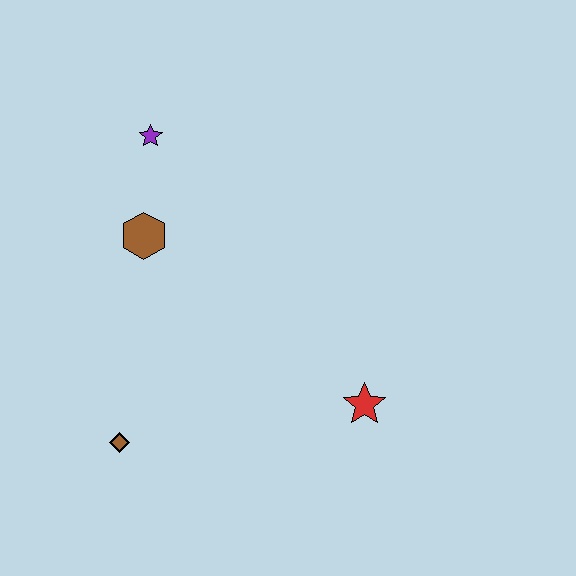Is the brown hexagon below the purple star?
Yes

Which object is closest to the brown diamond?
The brown hexagon is closest to the brown diamond.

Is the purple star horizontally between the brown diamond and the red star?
Yes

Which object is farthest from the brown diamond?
The purple star is farthest from the brown diamond.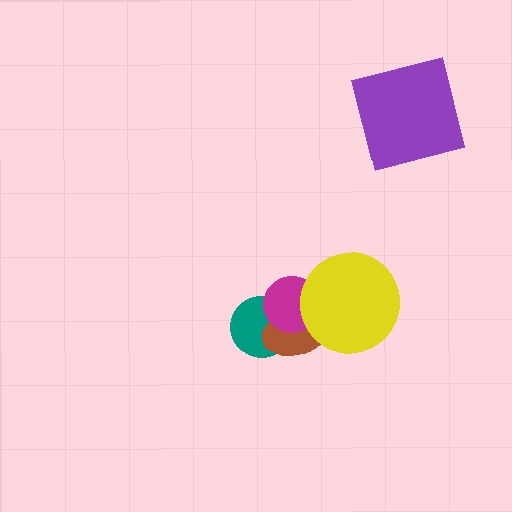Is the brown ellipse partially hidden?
Yes, it is partially covered by another shape.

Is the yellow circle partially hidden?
No, no other shape covers it.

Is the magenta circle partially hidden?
Yes, it is partially covered by another shape.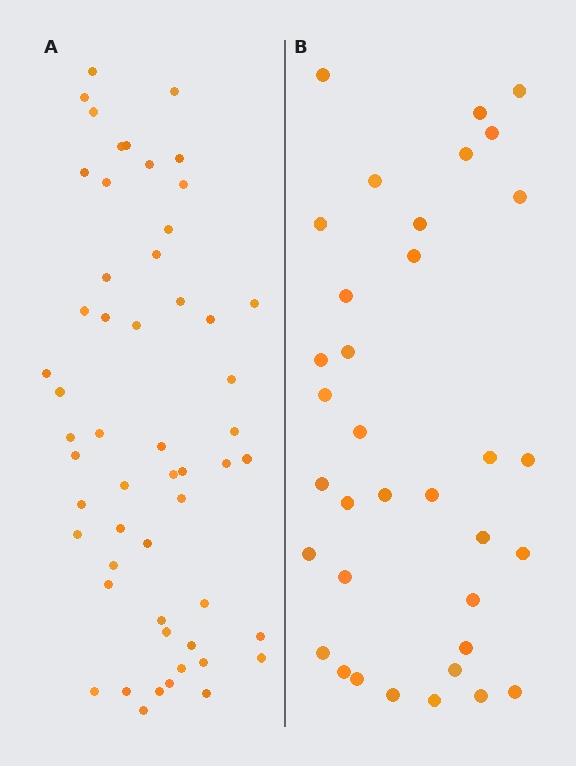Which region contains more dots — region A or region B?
Region A (the left region) has more dots.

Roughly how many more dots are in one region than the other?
Region A has approximately 20 more dots than region B.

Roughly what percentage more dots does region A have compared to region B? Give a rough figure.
About 55% more.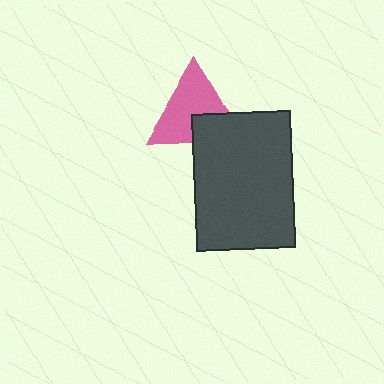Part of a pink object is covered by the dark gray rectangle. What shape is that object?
It is a triangle.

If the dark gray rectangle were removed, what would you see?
You would see the complete pink triangle.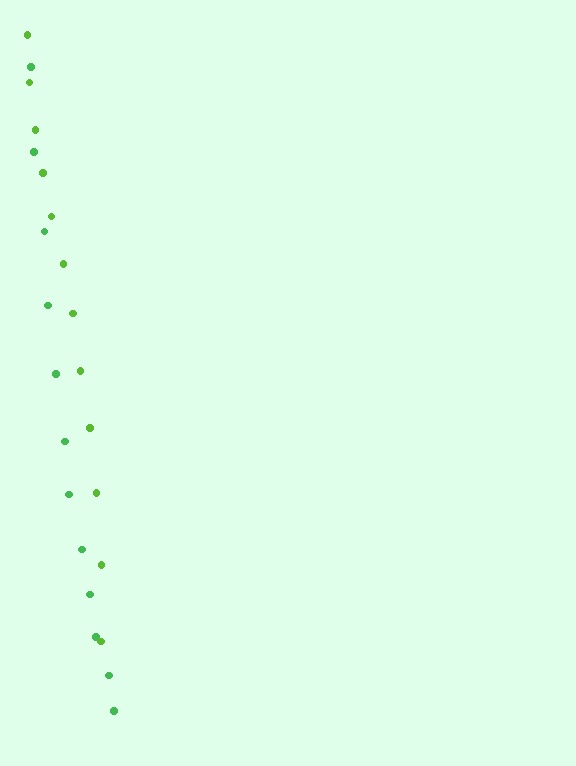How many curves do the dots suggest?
There are 2 distinct paths.